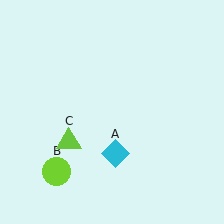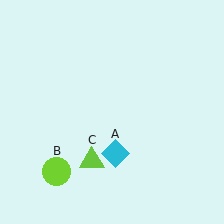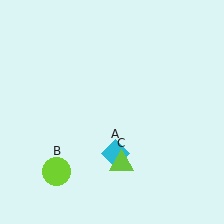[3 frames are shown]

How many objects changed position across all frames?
1 object changed position: lime triangle (object C).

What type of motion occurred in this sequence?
The lime triangle (object C) rotated counterclockwise around the center of the scene.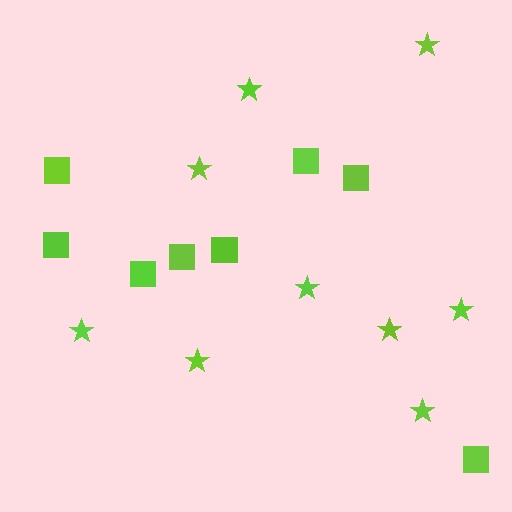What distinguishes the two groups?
There are 2 groups: one group of stars (9) and one group of squares (8).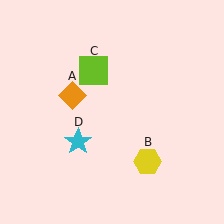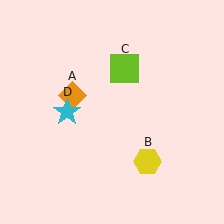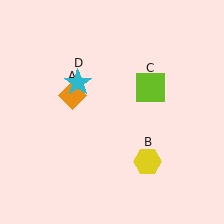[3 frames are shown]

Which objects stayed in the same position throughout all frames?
Orange diamond (object A) and yellow hexagon (object B) remained stationary.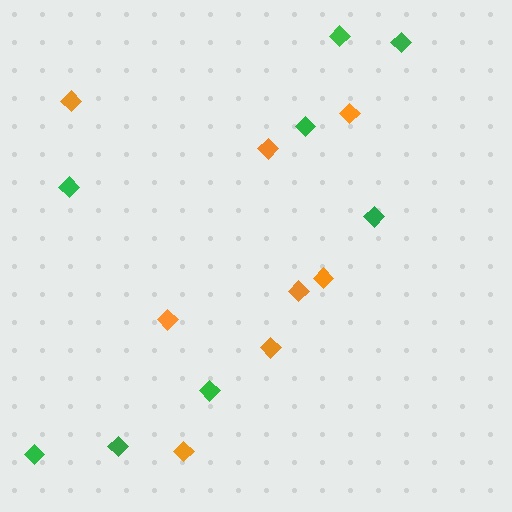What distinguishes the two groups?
There are 2 groups: one group of green diamonds (8) and one group of orange diamonds (8).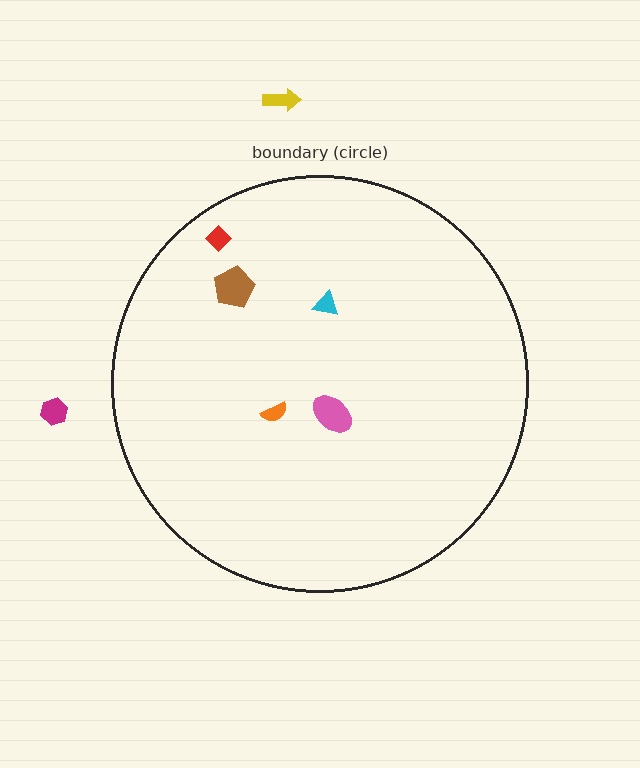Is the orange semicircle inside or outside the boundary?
Inside.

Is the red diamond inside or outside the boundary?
Inside.